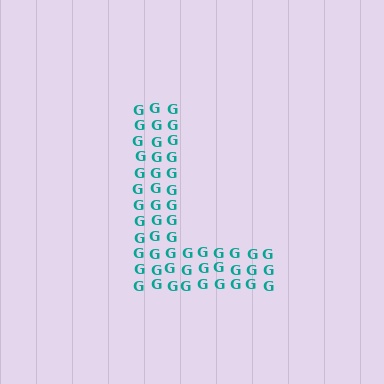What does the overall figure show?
The overall figure shows the letter L.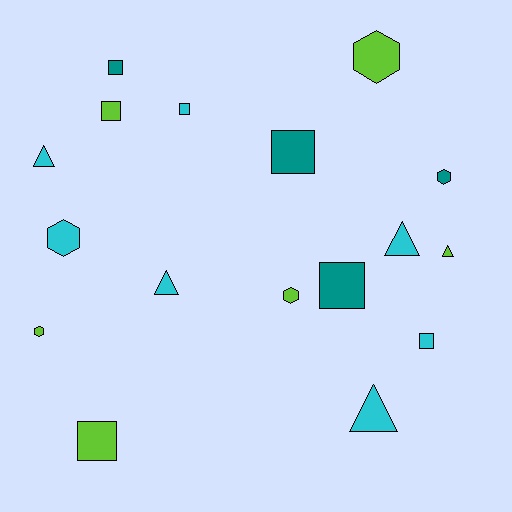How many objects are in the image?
There are 17 objects.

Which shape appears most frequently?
Square, with 7 objects.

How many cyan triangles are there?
There are 4 cyan triangles.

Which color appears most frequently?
Cyan, with 7 objects.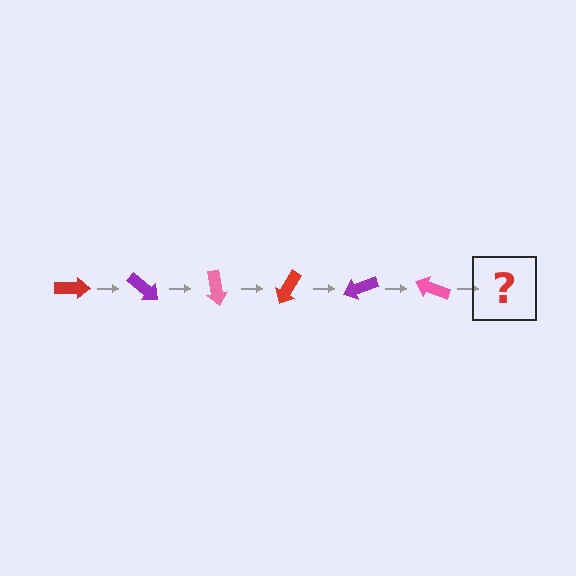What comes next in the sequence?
The next element should be a red arrow, rotated 240 degrees from the start.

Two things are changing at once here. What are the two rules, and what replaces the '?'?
The two rules are that it rotates 40 degrees each step and the color cycles through red, purple, and pink. The '?' should be a red arrow, rotated 240 degrees from the start.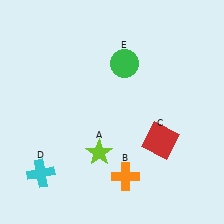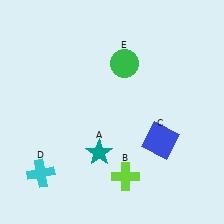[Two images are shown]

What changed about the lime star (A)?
In Image 1, A is lime. In Image 2, it changed to teal.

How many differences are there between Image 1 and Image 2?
There are 3 differences between the two images.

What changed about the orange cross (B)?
In Image 1, B is orange. In Image 2, it changed to lime.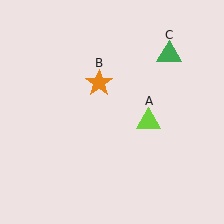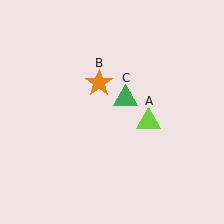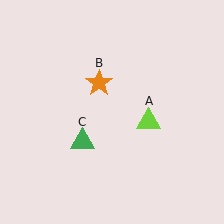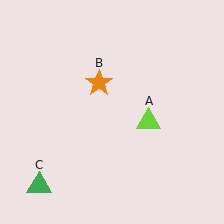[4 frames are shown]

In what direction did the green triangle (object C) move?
The green triangle (object C) moved down and to the left.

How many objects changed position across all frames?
1 object changed position: green triangle (object C).